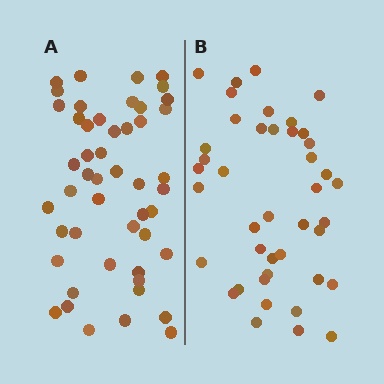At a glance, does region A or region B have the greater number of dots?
Region A (the left region) has more dots.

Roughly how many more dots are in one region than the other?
Region A has roughly 8 or so more dots than region B.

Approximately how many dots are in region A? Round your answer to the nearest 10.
About 50 dots. (The exact count is 49, which rounds to 50.)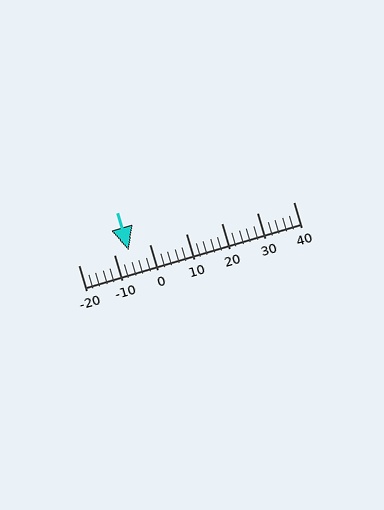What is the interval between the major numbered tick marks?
The major tick marks are spaced 10 units apart.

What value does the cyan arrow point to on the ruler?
The cyan arrow points to approximately -6.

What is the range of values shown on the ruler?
The ruler shows values from -20 to 40.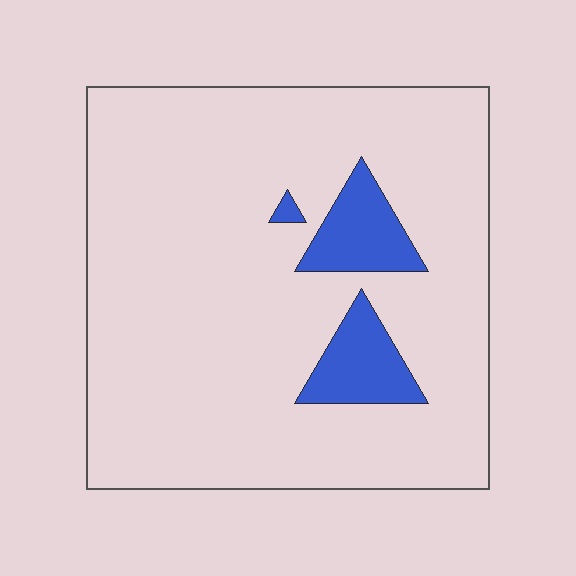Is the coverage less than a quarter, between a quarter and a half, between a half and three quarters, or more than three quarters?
Less than a quarter.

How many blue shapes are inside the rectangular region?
3.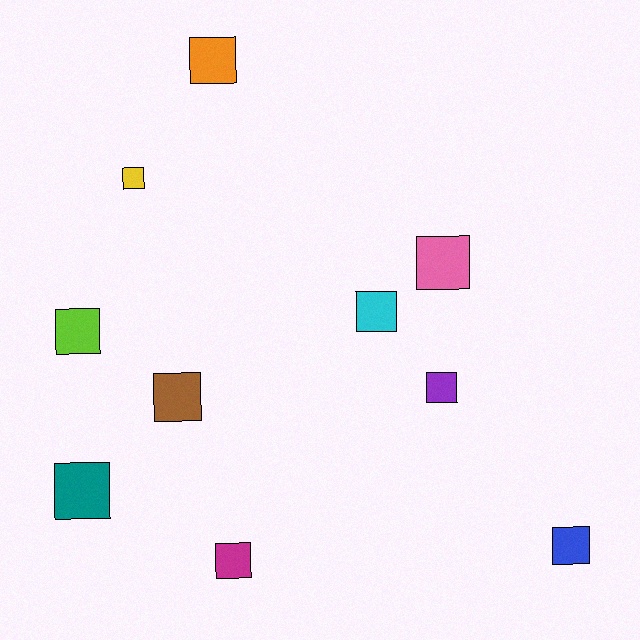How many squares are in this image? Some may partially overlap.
There are 10 squares.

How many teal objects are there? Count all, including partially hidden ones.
There is 1 teal object.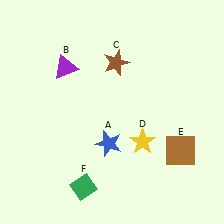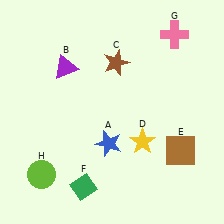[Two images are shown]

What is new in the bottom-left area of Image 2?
A lime circle (H) was added in the bottom-left area of Image 2.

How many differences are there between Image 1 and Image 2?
There are 2 differences between the two images.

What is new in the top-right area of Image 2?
A pink cross (G) was added in the top-right area of Image 2.